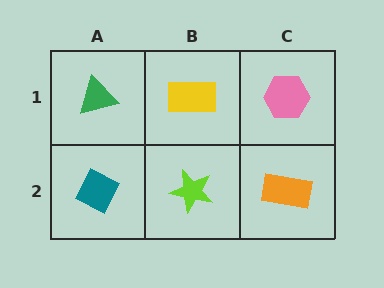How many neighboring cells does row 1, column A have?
2.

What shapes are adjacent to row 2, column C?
A pink hexagon (row 1, column C), a lime star (row 2, column B).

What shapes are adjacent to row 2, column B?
A yellow rectangle (row 1, column B), a teal diamond (row 2, column A), an orange rectangle (row 2, column C).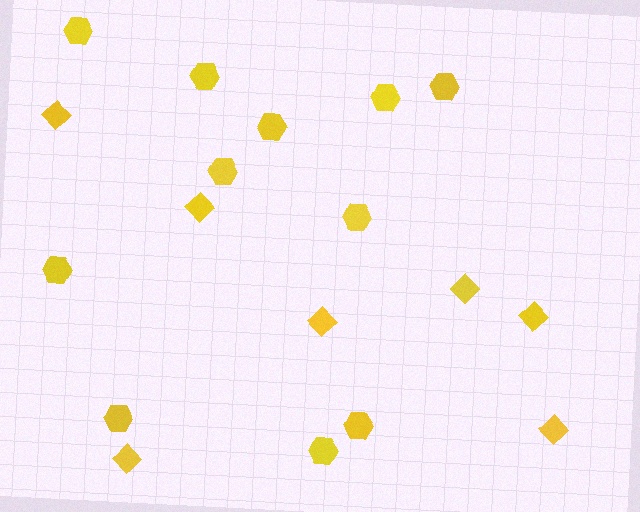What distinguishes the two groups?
There are 2 groups: one group of hexagons (11) and one group of diamonds (7).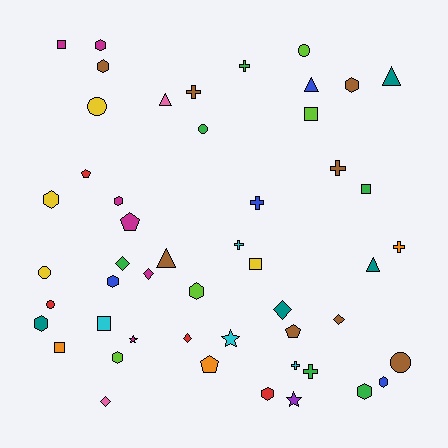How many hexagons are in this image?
There are 12 hexagons.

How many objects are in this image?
There are 50 objects.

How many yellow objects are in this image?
There are 4 yellow objects.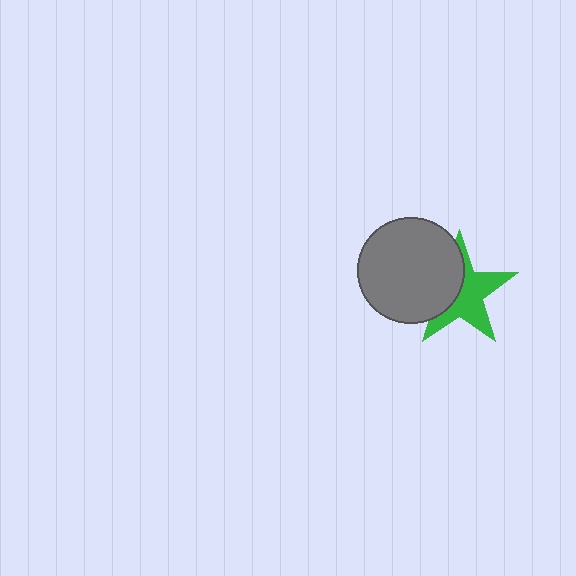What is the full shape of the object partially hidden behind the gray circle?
The partially hidden object is a green star.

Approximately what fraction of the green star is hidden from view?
Roughly 42% of the green star is hidden behind the gray circle.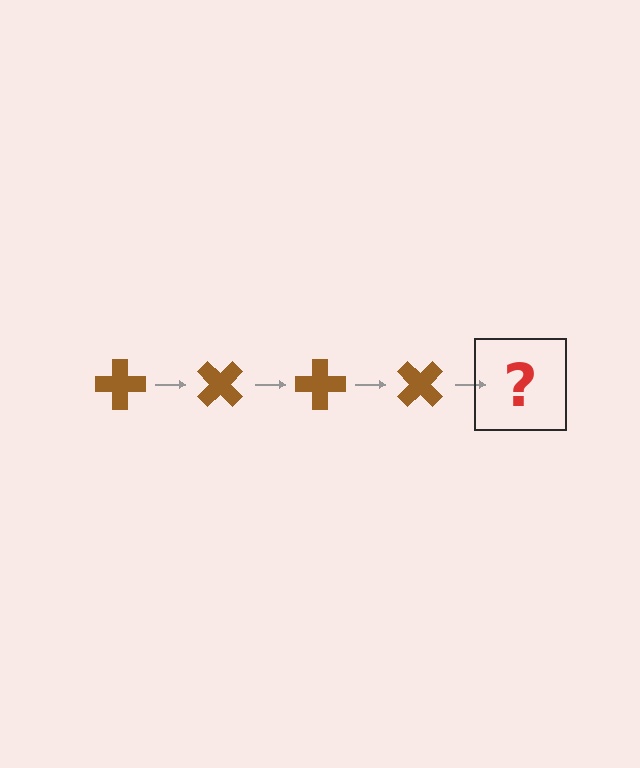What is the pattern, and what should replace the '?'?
The pattern is that the cross rotates 45 degrees each step. The '?' should be a brown cross rotated 180 degrees.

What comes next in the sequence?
The next element should be a brown cross rotated 180 degrees.